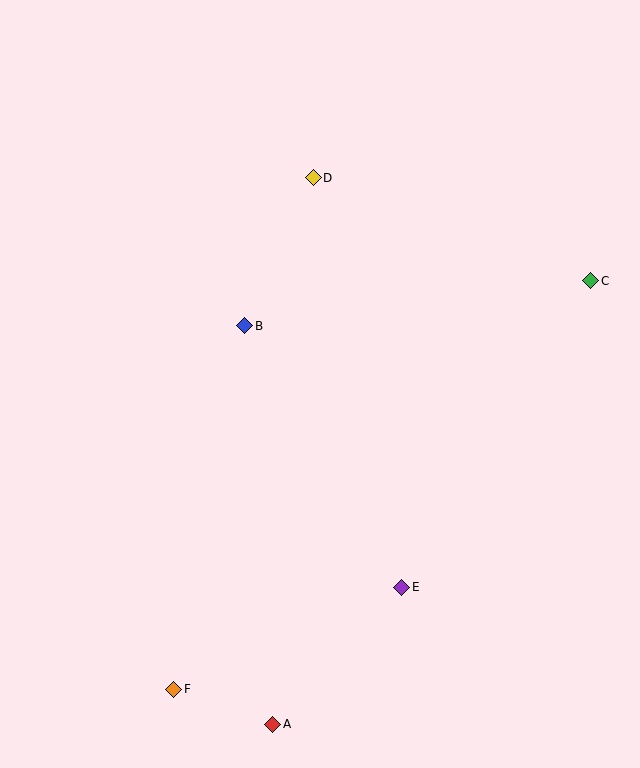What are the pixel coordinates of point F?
Point F is at (174, 689).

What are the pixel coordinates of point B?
Point B is at (245, 326).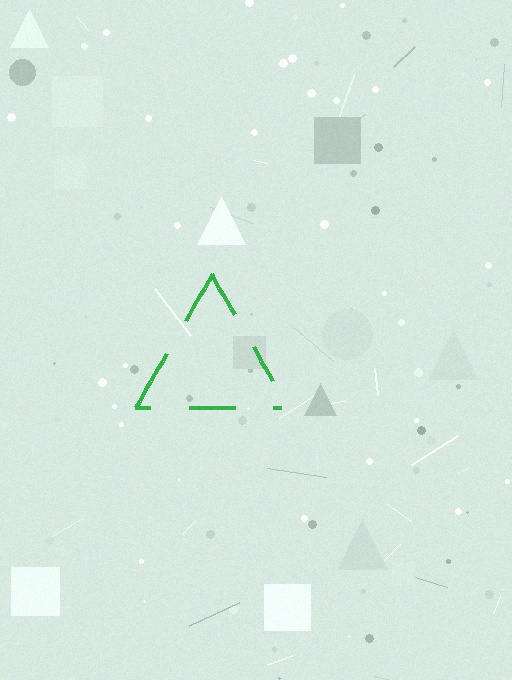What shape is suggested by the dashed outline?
The dashed outline suggests a triangle.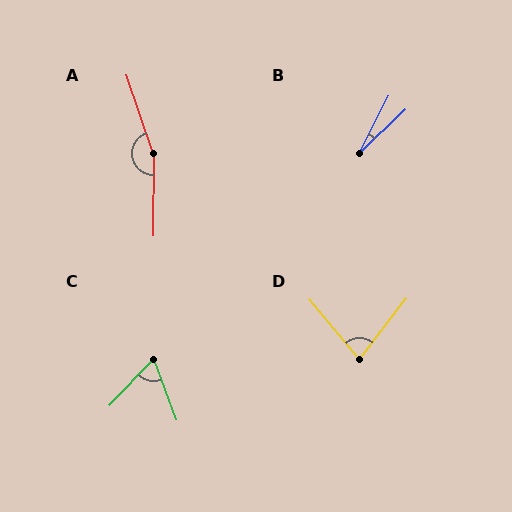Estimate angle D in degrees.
Approximately 77 degrees.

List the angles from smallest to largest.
B (20°), C (65°), D (77°), A (160°).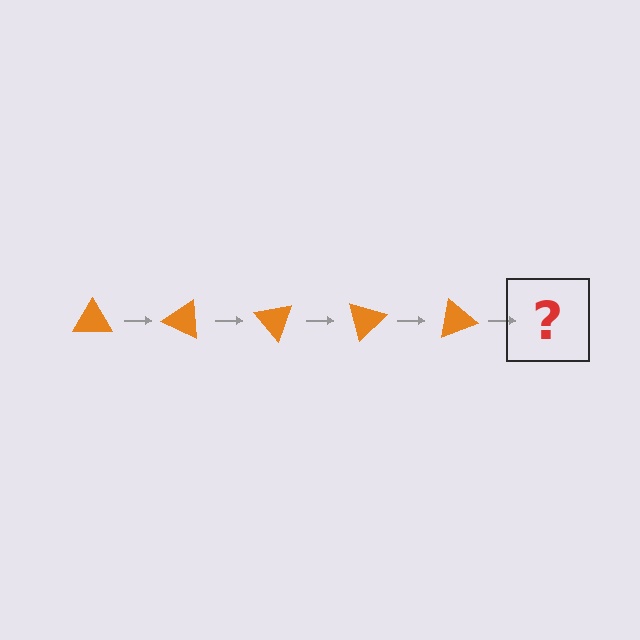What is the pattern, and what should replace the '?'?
The pattern is that the triangle rotates 25 degrees each step. The '?' should be an orange triangle rotated 125 degrees.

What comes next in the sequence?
The next element should be an orange triangle rotated 125 degrees.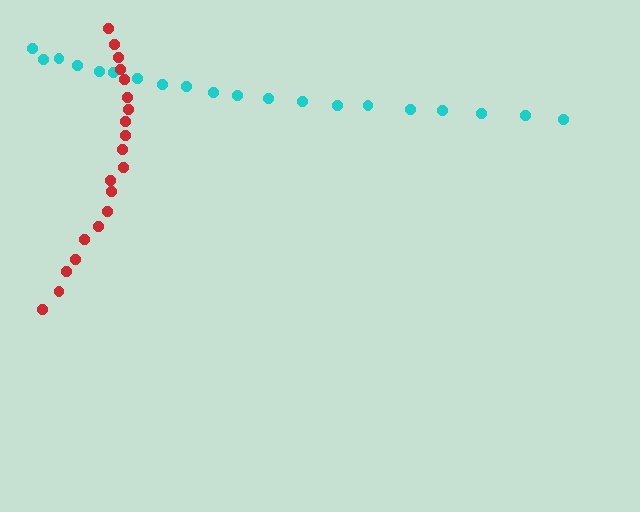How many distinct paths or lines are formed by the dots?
There are 2 distinct paths.